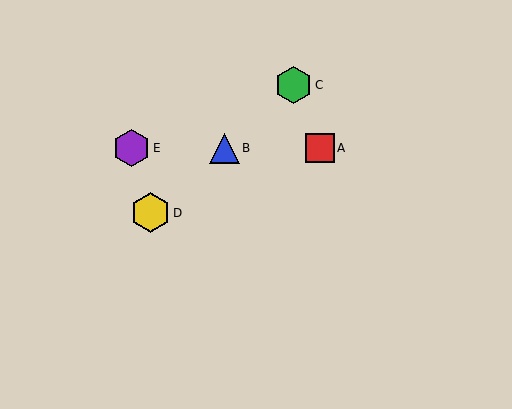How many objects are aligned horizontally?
3 objects (A, B, E) are aligned horizontally.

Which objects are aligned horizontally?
Objects A, B, E are aligned horizontally.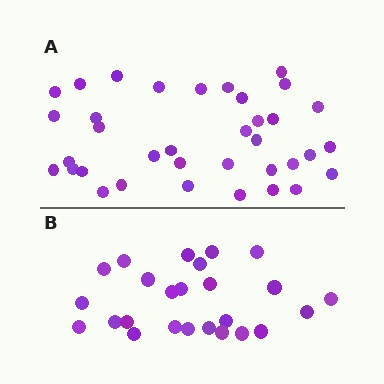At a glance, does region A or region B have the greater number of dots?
Region A (the top region) has more dots.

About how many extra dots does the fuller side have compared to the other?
Region A has roughly 12 or so more dots than region B.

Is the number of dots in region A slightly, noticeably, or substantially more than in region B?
Region A has noticeably more, but not dramatically so. The ratio is roughly 1.4 to 1.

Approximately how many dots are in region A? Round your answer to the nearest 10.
About 40 dots. (The exact count is 36, which rounds to 40.)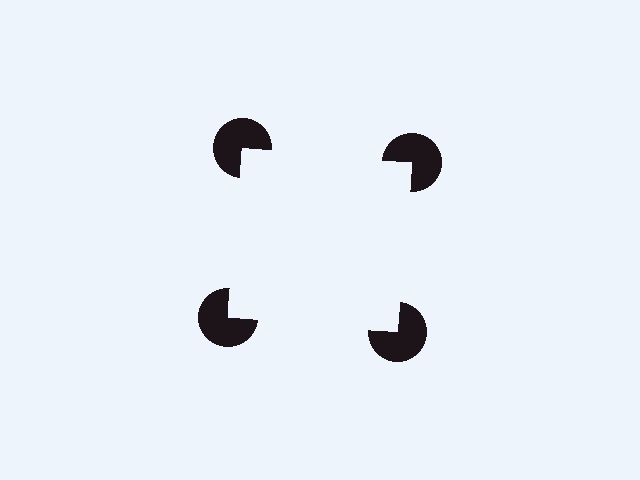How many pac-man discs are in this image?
There are 4 — one at each vertex of the illusory square.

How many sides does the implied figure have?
4 sides.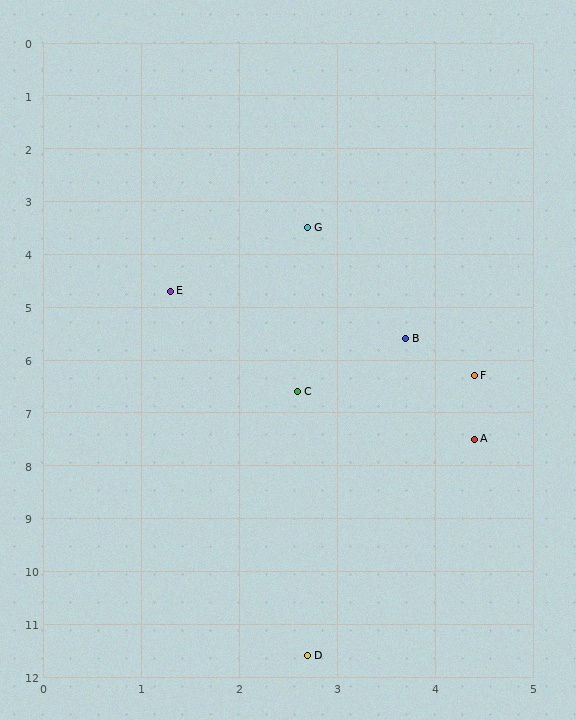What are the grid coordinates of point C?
Point C is at approximately (2.6, 6.6).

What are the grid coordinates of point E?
Point E is at approximately (1.3, 4.7).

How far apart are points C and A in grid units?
Points C and A are about 2.0 grid units apart.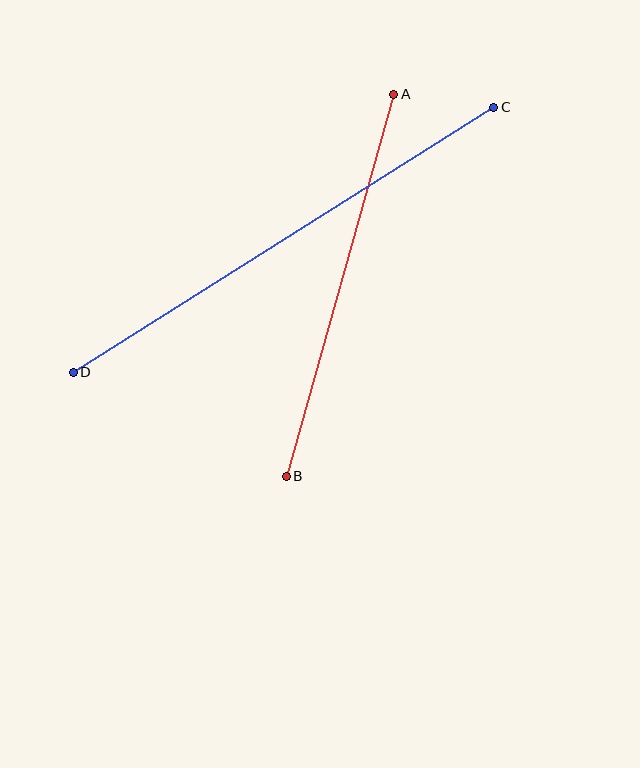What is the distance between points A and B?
The distance is approximately 397 pixels.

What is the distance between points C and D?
The distance is approximately 497 pixels.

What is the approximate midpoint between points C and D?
The midpoint is at approximately (283, 240) pixels.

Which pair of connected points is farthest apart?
Points C and D are farthest apart.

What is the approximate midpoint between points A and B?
The midpoint is at approximately (340, 285) pixels.